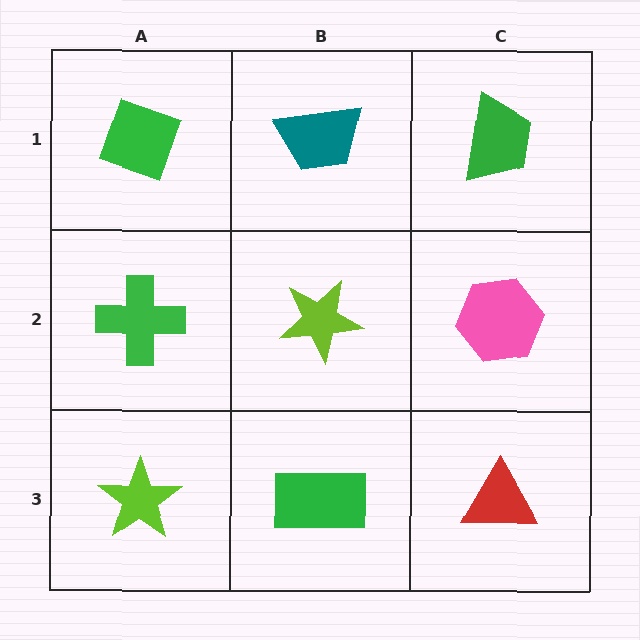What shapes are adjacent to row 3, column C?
A pink hexagon (row 2, column C), a green rectangle (row 3, column B).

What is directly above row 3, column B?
A lime star.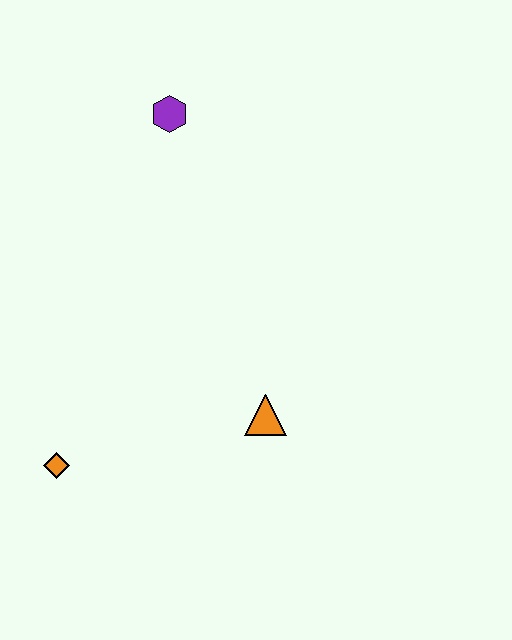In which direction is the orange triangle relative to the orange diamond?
The orange triangle is to the right of the orange diamond.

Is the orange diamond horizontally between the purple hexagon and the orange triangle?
No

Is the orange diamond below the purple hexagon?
Yes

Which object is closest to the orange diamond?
The orange triangle is closest to the orange diamond.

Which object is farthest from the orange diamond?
The purple hexagon is farthest from the orange diamond.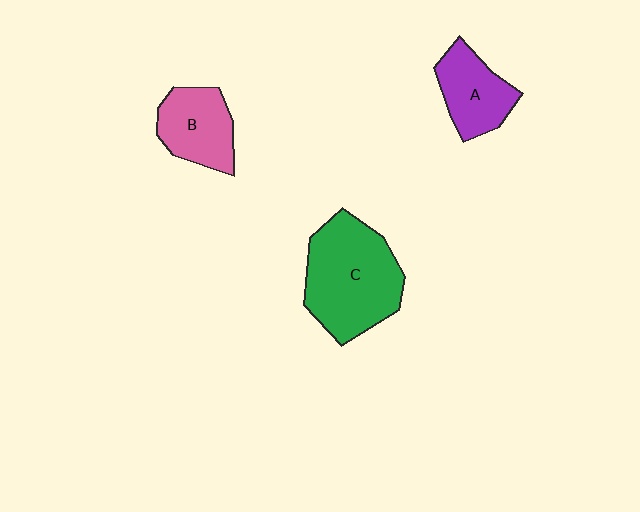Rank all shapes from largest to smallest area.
From largest to smallest: C (green), B (pink), A (purple).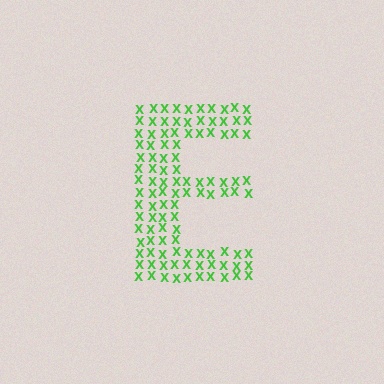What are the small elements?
The small elements are letter X's.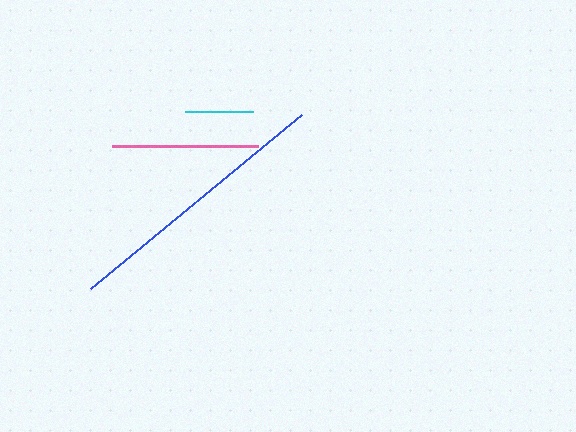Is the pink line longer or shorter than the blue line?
The blue line is longer than the pink line.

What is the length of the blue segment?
The blue segment is approximately 273 pixels long.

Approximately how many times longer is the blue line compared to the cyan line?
The blue line is approximately 4.0 times the length of the cyan line.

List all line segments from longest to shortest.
From longest to shortest: blue, pink, cyan.